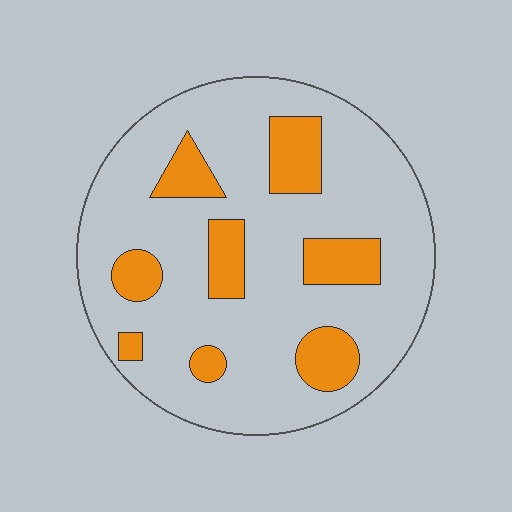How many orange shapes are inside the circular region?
8.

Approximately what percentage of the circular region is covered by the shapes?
Approximately 20%.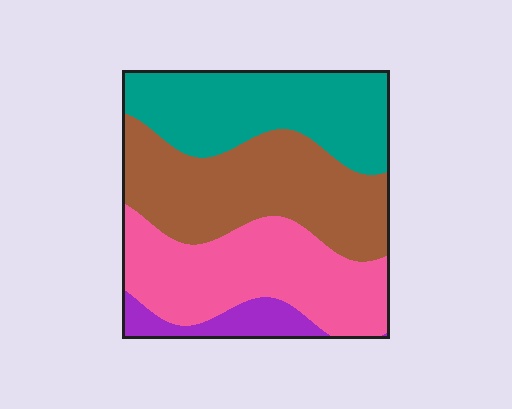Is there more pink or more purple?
Pink.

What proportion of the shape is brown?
Brown covers 33% of the shape.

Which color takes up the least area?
Purple, at roughly 10%.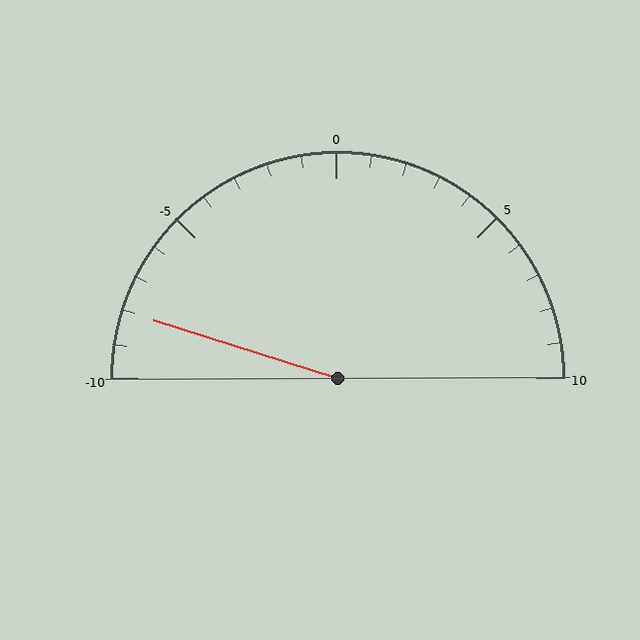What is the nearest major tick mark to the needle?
The nearest major tick mark is -10.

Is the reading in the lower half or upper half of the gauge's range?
The reading is in the lower half of the range (-10 to 10).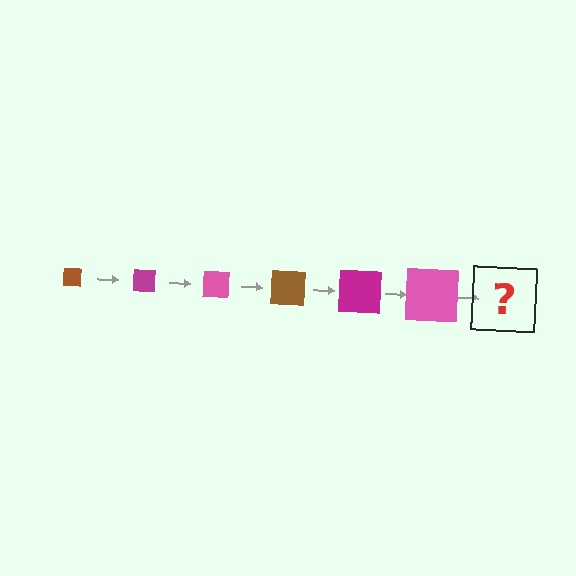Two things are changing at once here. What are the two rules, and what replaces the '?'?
The two rules are that the square grows larger each step and the color cycles through brown, magenta, and pink. The '?' should be a brown square, larger than the previous one.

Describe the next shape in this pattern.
It should be a brown square, larger than the previous one.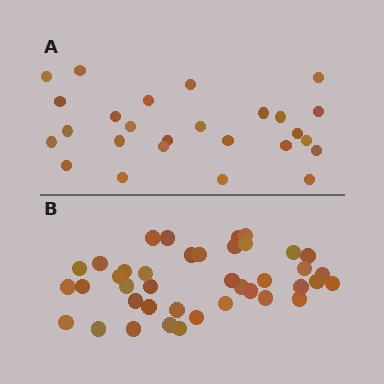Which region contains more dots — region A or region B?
Region B (the bottom region) has more dots.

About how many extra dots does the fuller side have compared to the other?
Region B has approximately 15 more dots than region A.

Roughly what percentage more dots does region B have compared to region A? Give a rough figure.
About 55% more.